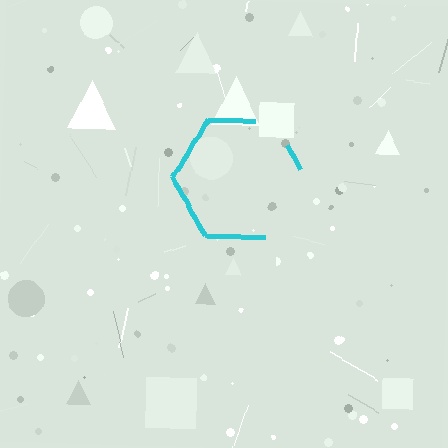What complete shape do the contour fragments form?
The contour fragments form a hexagon.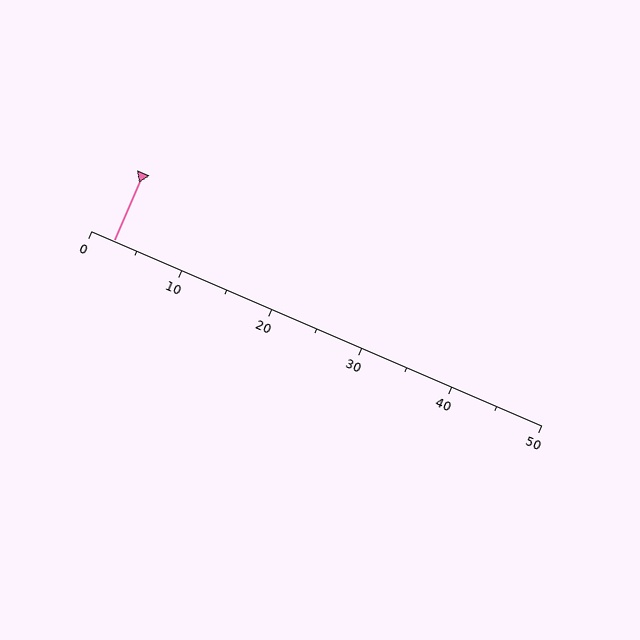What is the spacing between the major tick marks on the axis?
The major ticks are spaced 10 apart.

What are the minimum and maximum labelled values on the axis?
The axis runs from 0 to 50.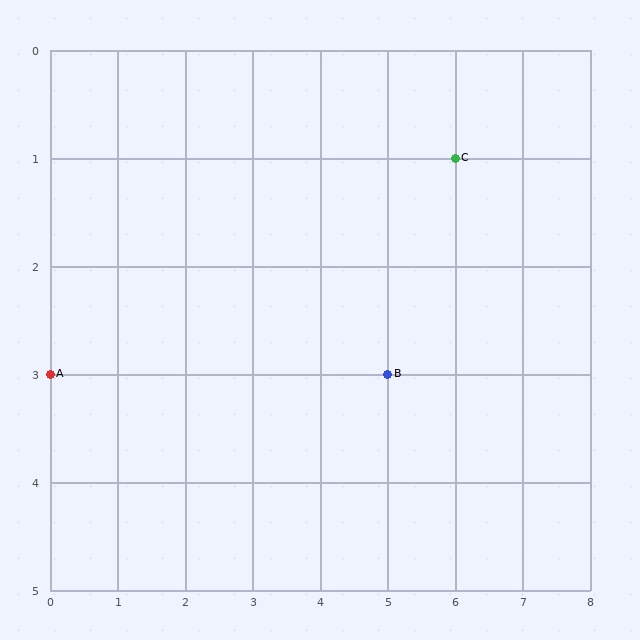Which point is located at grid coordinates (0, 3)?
Point A is at (0, 3).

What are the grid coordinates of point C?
Point C is at grid coordinates (6, 1).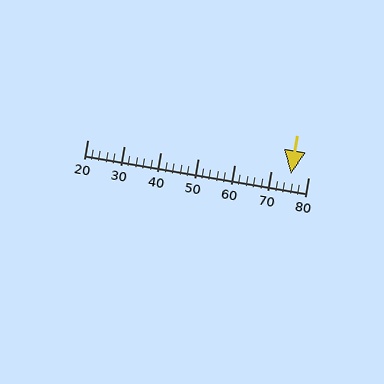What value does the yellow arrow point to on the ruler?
The yellow arrow points to approximately 75.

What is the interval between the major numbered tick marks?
The major tick marks are spaced 10 units apart.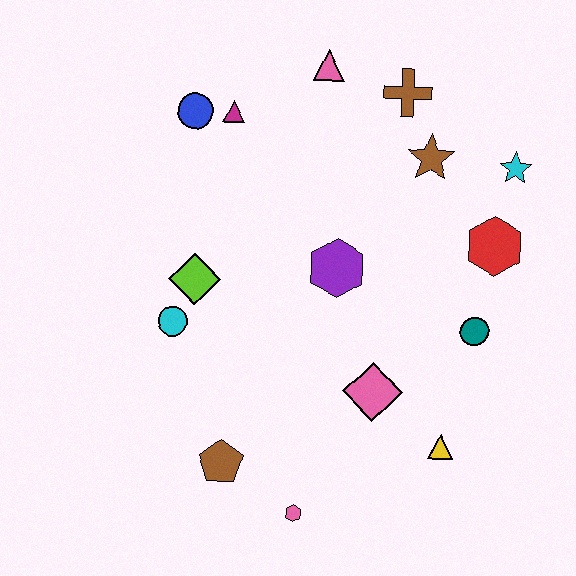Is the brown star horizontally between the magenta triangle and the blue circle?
No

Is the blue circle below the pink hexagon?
No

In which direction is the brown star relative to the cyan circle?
The brown star is to the right of the cyan circle.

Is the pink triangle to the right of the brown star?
No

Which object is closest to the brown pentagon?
The pink hexagon is closest to the brown pentagon.